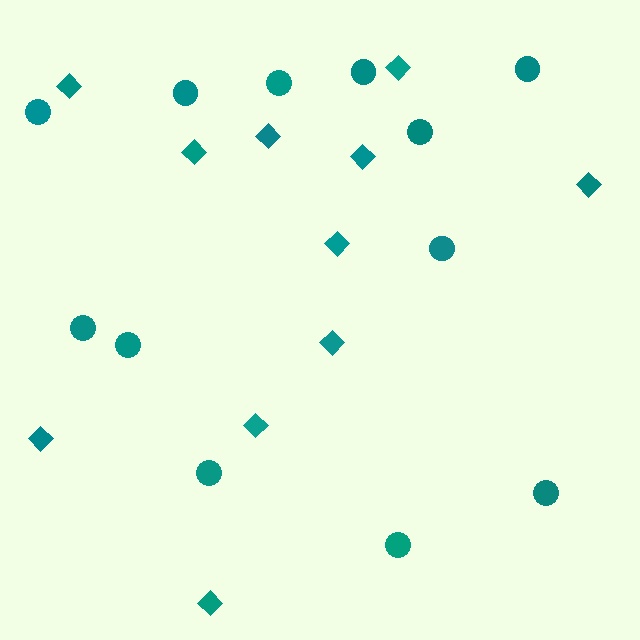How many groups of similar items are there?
There are 2 groups: one group of circles (12) and one group of diamonds (11).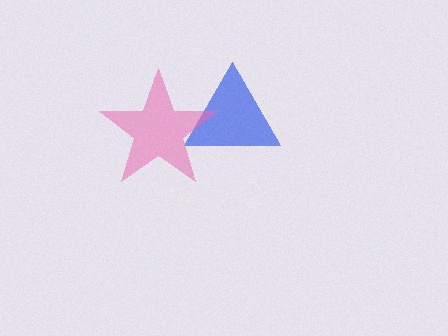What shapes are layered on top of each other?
The layered shapes are: a blue triangle, a pink star.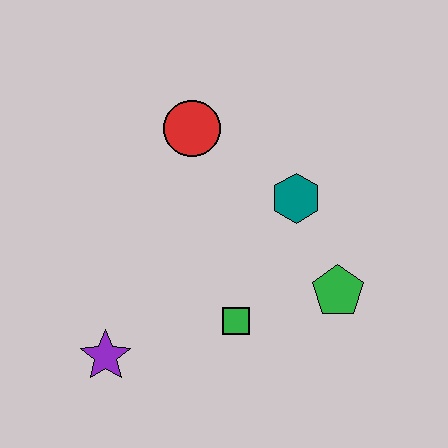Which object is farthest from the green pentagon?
The purple star is farthest from the green pentagon.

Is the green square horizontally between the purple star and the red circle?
No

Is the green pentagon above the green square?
Yes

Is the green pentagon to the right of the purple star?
Yes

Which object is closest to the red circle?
The teal hexagon is closest to the red circle.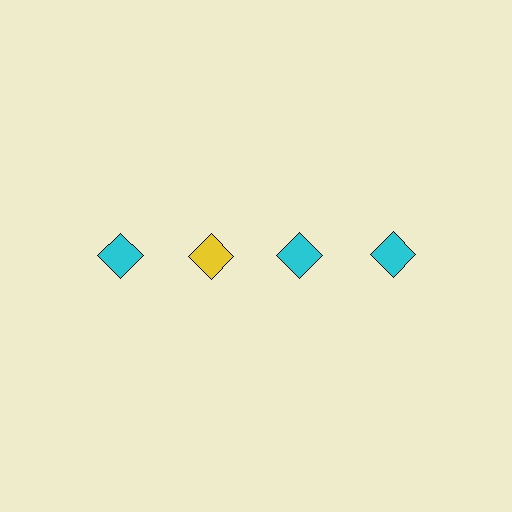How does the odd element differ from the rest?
It has a different color: yellow instead of cyan.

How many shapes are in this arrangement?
There are 4 shapes arranged in a grid pattern.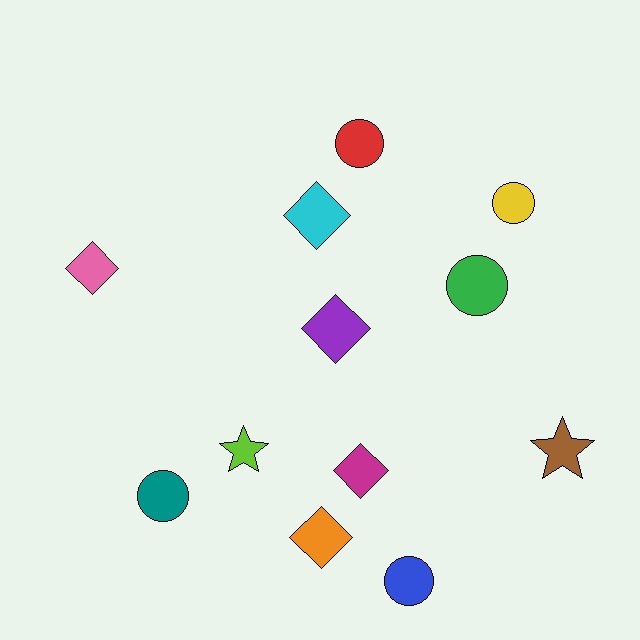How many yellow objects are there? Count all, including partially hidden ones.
There is 1 yellow object.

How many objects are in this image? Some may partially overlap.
There are 12 objects.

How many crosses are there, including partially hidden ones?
There are no crosses.